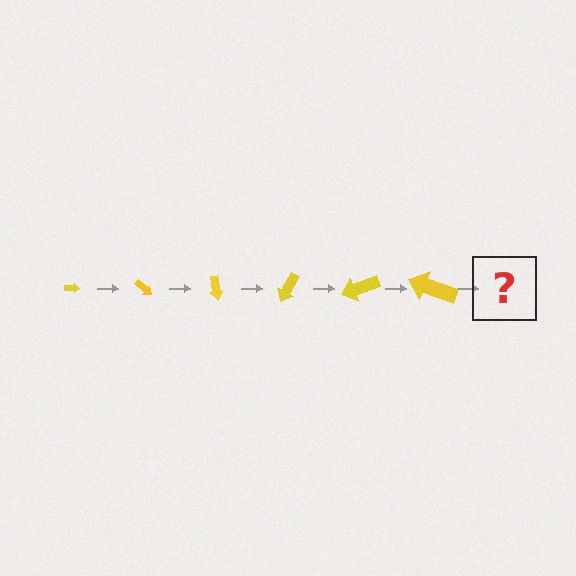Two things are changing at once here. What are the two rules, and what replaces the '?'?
The two rules are that the arrow grows larger each step and it rotates 40 degrees each step. The '?' should be an arrow, larger than the previous one and rotated 240 degrees from the start.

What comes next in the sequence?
The next element should be an arrow, larger than the previous one and rotated 240 degrees from the start.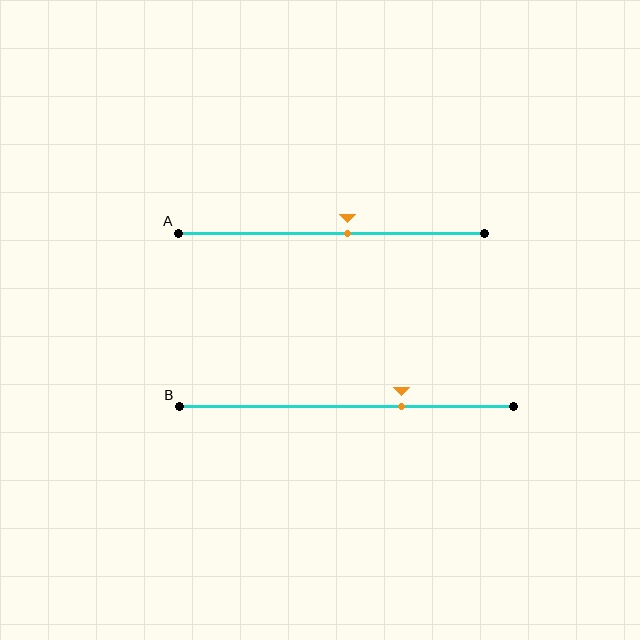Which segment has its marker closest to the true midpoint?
Segment A has its marker closest to the true midpoint.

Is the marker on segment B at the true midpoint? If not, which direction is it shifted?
No, the marker on segment B is shifted to the right by about 16% of the segment length.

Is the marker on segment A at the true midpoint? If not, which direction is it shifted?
No, the marker on segment A is shifted to the right by about 5% of the segment length.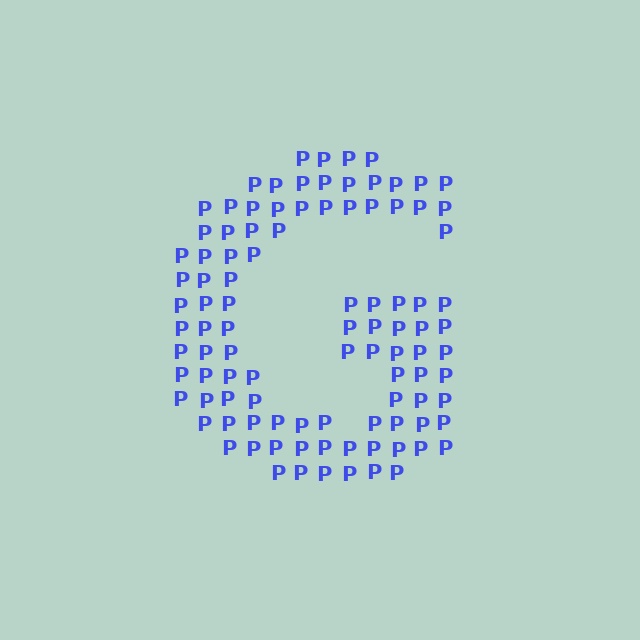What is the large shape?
The large shape is the letter G.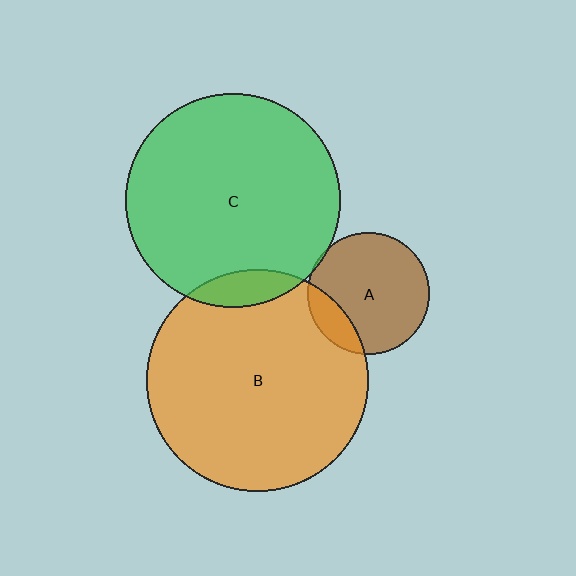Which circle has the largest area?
Circle B (orange).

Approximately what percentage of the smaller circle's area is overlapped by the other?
Approximately 10%.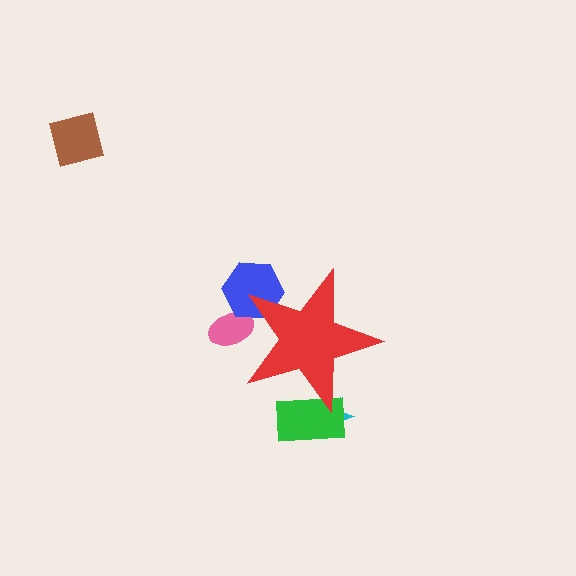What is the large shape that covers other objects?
A red star.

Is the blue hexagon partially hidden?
Yes, the blue hexagon is partially hidden behind the red star.